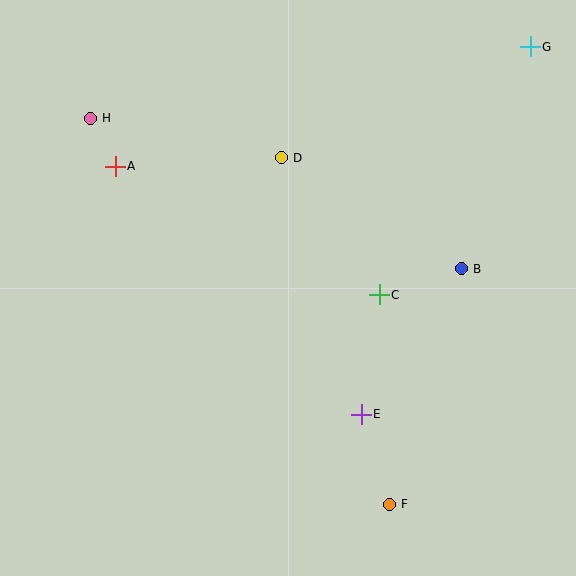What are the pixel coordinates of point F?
Point F is at (389, 504).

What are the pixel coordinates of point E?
Point E is at (361, 414).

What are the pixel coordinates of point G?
Point G is at (530, 47).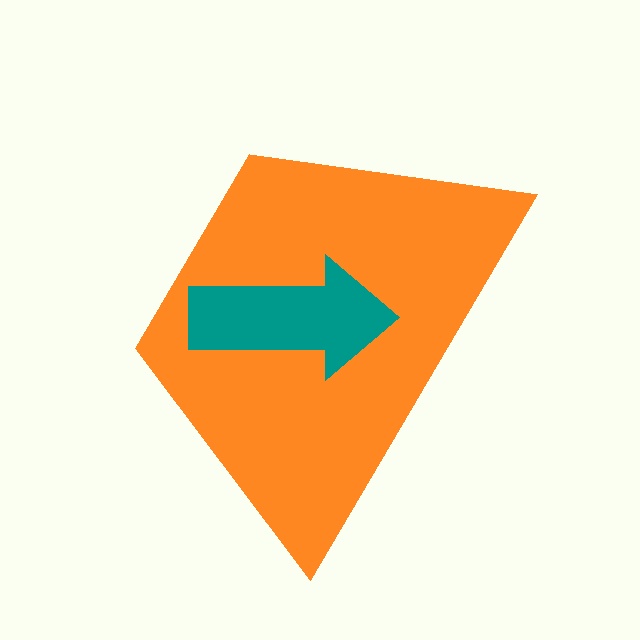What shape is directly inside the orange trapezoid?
The teal arrow.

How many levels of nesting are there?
2.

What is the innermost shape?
The teal arrow.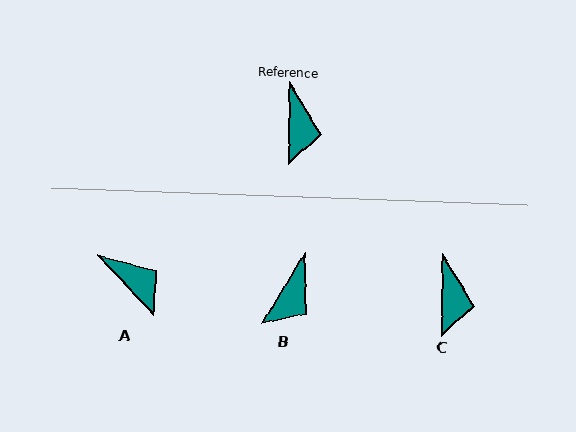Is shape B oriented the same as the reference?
No, it is off by about 31 degrees.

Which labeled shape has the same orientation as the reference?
C.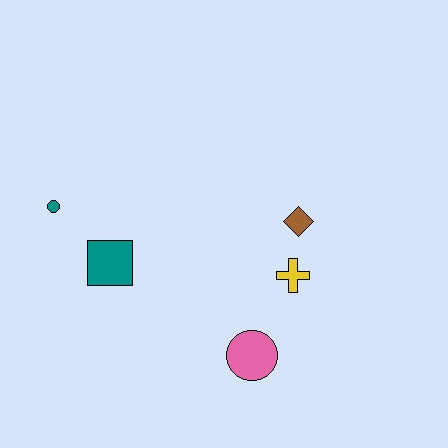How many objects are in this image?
There are 5 objects.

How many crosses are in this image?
There is 1 cross.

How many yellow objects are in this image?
There is 1 yellow object.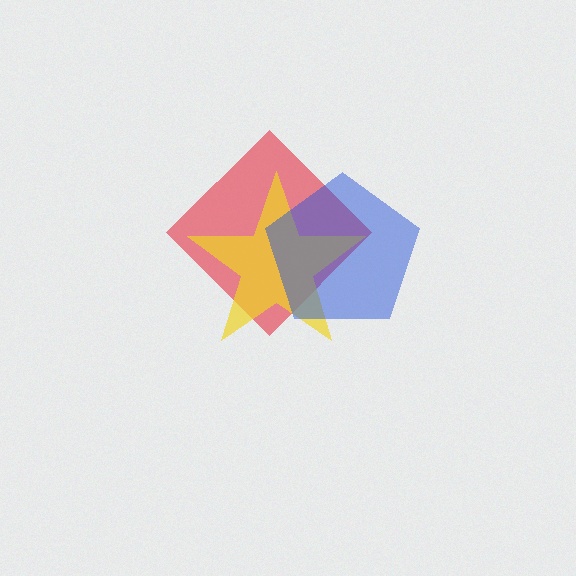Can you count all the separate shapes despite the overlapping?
Yes, there are 3 separate shapes.